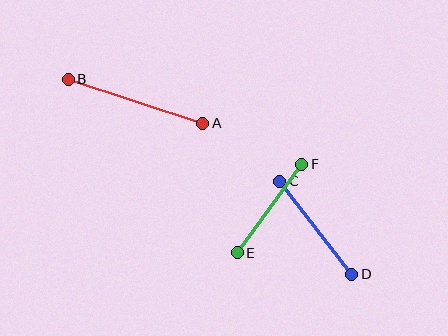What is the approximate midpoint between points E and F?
The midpoint is at approximately (270, 208) pixels.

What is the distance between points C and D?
The distance is approximately 117 pixels.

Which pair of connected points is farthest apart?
Points A and B are farthest apart.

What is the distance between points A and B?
The distance is approximately 141 pixels.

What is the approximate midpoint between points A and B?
The midpoint is at approximately (135, 101) pixels.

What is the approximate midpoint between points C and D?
The midpoint is at approximately (316, 228) pixels.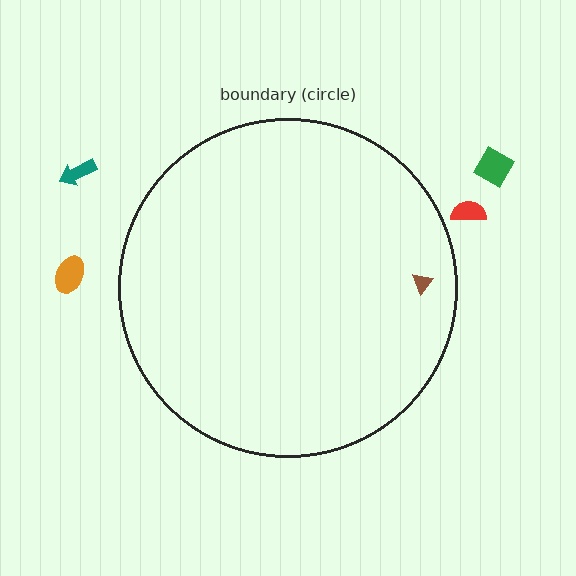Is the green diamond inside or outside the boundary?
Outside.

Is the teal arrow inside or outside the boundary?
Outside.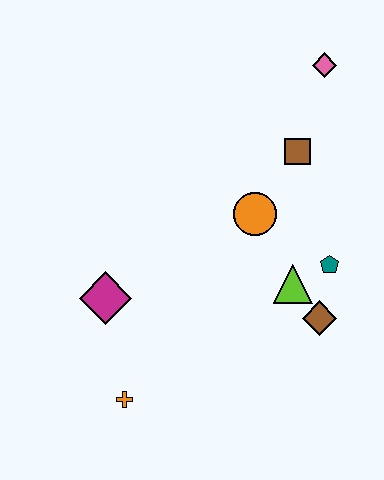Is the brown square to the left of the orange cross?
No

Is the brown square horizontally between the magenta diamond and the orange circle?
No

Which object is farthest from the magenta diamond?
The pink diamond is farthest from the magenta diamond.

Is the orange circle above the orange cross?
Yes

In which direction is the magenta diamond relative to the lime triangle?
The magenta diamond is to the left of the lime triangle.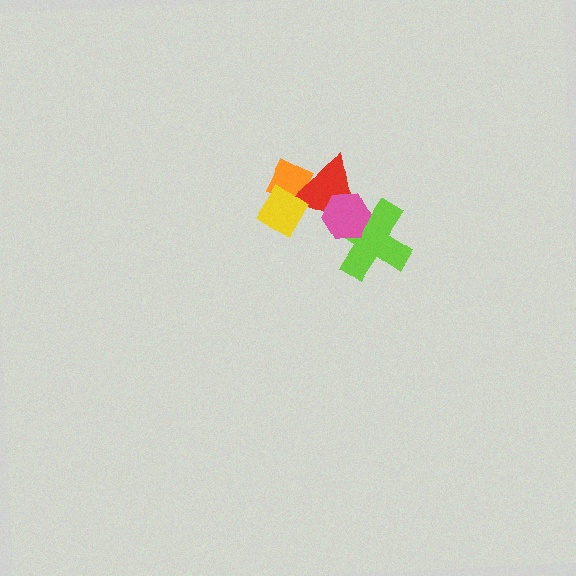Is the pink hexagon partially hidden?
No, no other shape covers it.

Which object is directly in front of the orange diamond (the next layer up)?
The red triangle is directly in front of the orange diamond.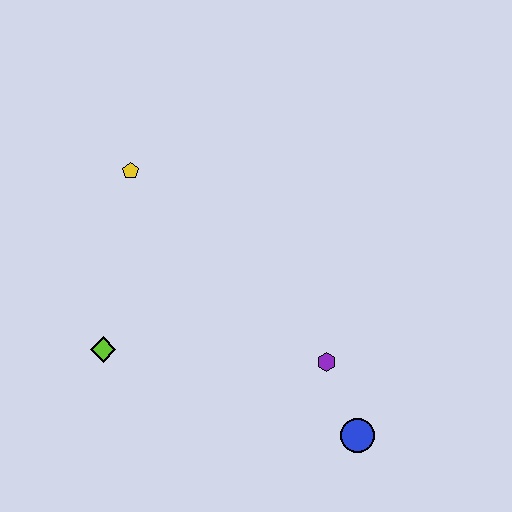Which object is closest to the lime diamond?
The yellow pentagon is closest to the lime diamond.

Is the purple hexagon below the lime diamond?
Yes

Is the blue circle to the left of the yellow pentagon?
No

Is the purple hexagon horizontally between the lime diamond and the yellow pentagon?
No